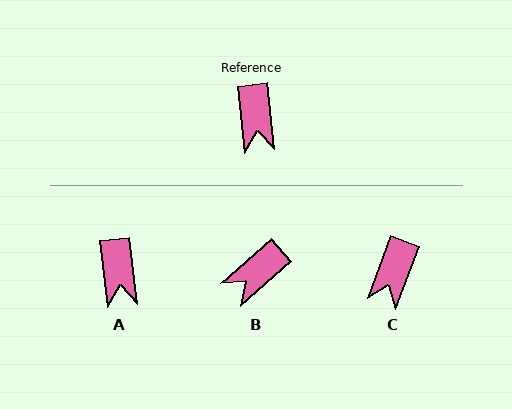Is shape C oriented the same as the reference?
No, it is off by about 27 degrees.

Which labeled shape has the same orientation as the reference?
A.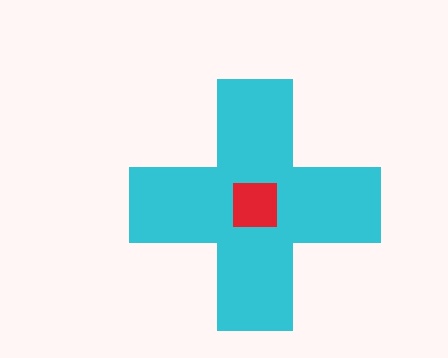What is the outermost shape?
The cyan cross.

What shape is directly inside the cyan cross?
The red square.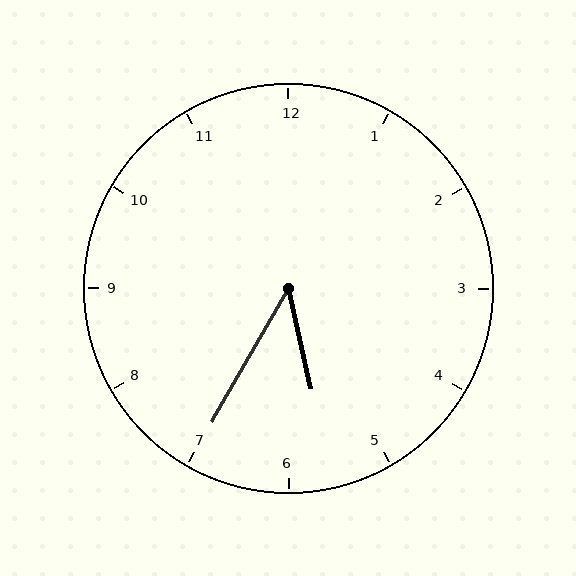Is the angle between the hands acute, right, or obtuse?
It is acute.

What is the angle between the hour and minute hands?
Approximately 42 degrees.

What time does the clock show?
5:35.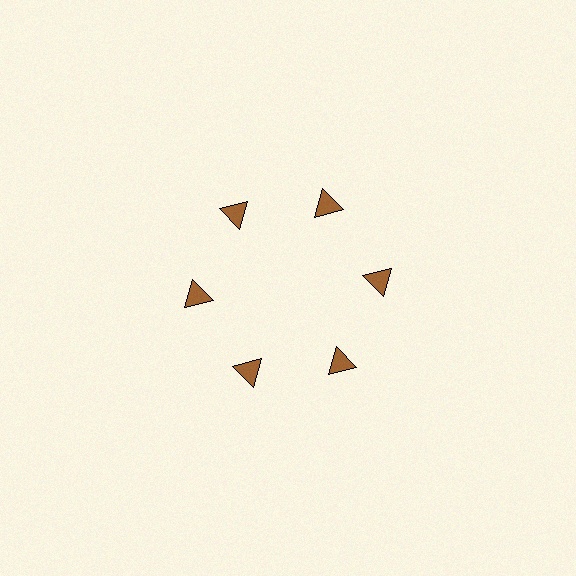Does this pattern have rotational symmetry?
Yes, this pattern has 6-fold rotational symmetry. It looks the same after rotating 60 degrees around the center.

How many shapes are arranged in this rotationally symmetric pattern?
There are 6 shapes, arranged in 6 groups of 1.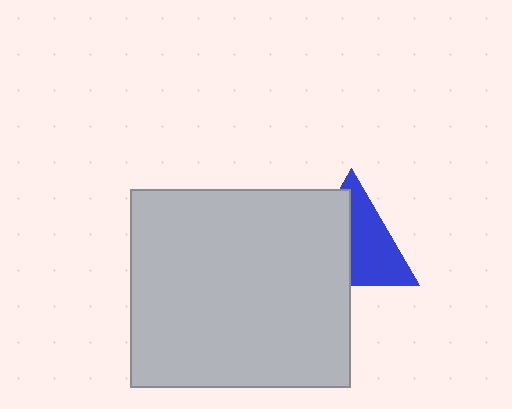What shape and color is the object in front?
The object in front is a light gray rectangle.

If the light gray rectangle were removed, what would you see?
You would see the complete blue triangle.